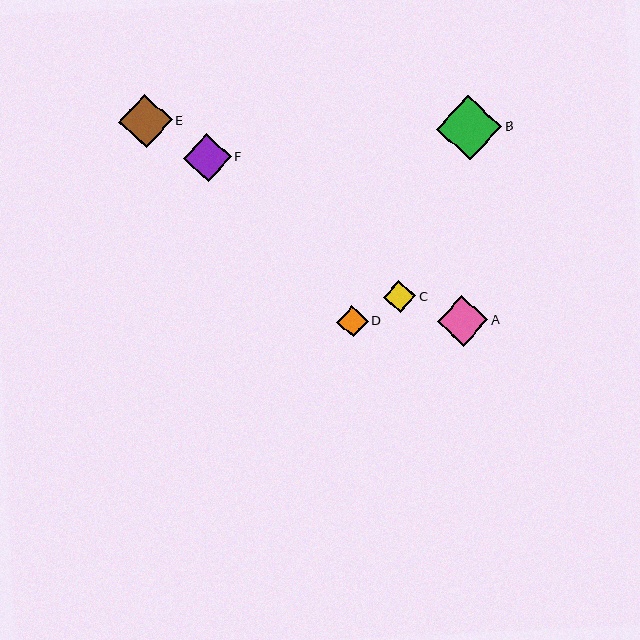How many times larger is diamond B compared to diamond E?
Diamond B is approximately 1.2 times the size of diamond E.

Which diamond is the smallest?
Diamond D is the smallest with a size of approximately 32 pixels.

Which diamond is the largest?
Diamond B is the largest with a size of approximately 66 pixels.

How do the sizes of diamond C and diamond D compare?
Diamond C and diamond D are approximately the same size.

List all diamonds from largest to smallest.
From largest to smallest: B, E, A, F, C, D.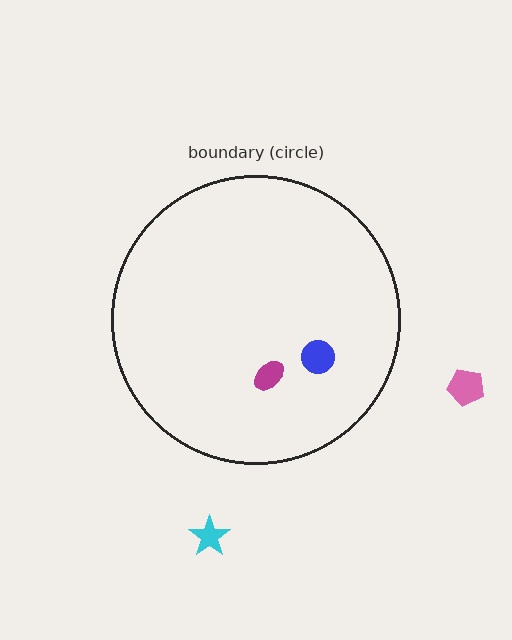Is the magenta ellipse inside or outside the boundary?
Inside.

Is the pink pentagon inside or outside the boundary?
Outside.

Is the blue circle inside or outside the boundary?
Inside.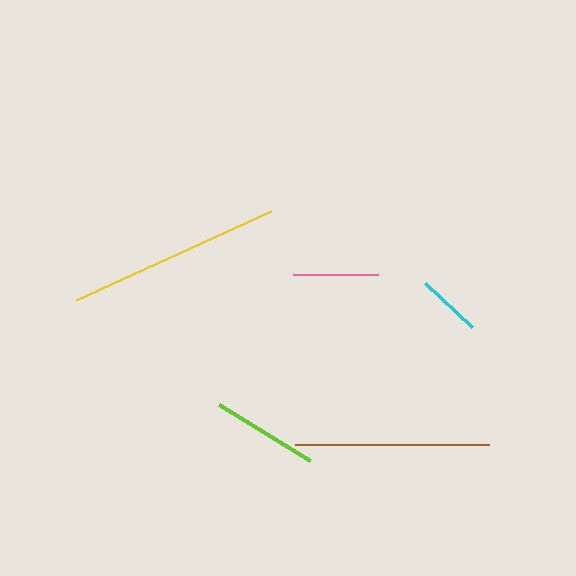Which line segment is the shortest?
The cyan line is the shortest at approximately 64 pixels.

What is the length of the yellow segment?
The yellow segment is approximately 214 pixels long.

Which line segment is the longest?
The yellow line is the longest at approximately 214 pixels.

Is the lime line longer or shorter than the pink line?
The lime line is longer than the pink line.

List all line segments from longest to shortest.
From longest to shortest: yellow, brown, lime, pink, cyan.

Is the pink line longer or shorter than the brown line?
The brown line is longer than the pink line.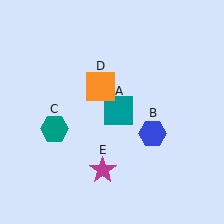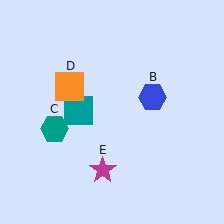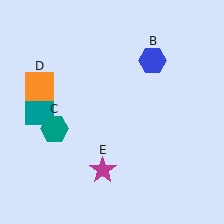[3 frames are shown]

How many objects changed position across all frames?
3 objects changed position: teal square (object A), blue hexagon (object B), orange square (object D).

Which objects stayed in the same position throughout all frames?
Teal hexagon (object C) and magenta star (object E) remained stationary.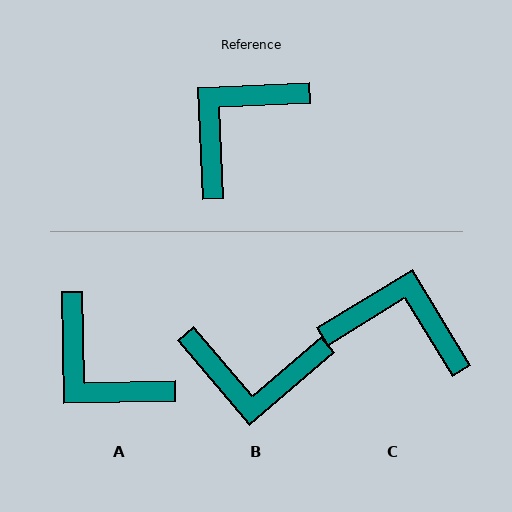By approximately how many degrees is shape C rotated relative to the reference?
Approximately 61 degrees clockwise.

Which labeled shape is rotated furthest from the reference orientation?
B, about 128 degrees away.